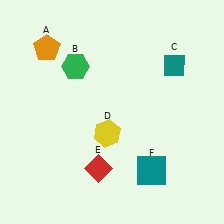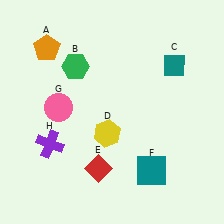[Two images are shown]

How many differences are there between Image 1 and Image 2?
There are 2 differences between the two images.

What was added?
A pink circle (G), a purple cross (H) were added in Image 2.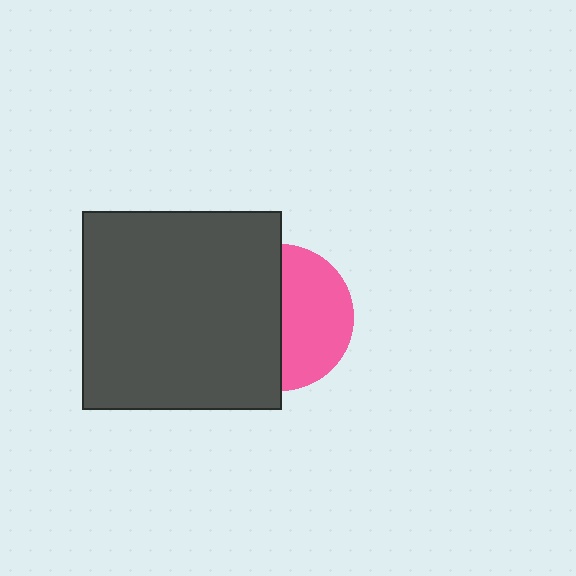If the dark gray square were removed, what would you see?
You would see the complete pink circle.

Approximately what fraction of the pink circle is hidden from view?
Roughly 51% of the pink circle is hidden behind the dark gray square.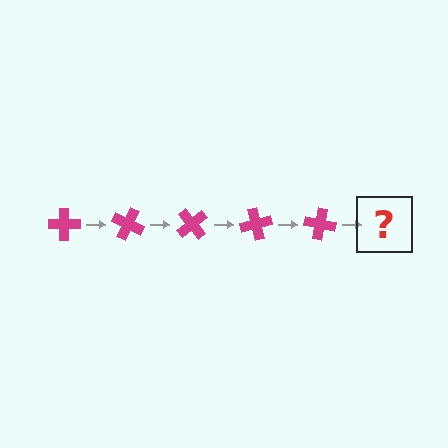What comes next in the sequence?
The next element should be a magenta cross rotated 125 degrees.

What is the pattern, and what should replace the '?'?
The pattern is that the cross rotates 25 degrees each step. The '?' should be a magenta cross rotated 125 degrees.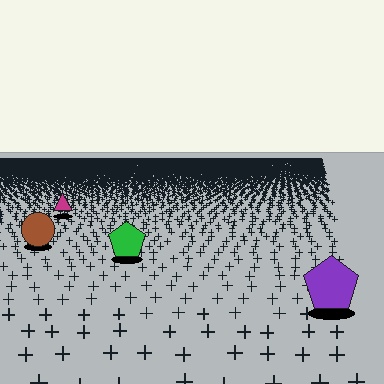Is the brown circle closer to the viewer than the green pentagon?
No. The green pentagon is closer — you can tell from the texture gradient: the ground texture is coarser near it.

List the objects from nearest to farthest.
From nearest to farthest: the purple pentagon, the green pentagon, the brown circle, the magenta triangle.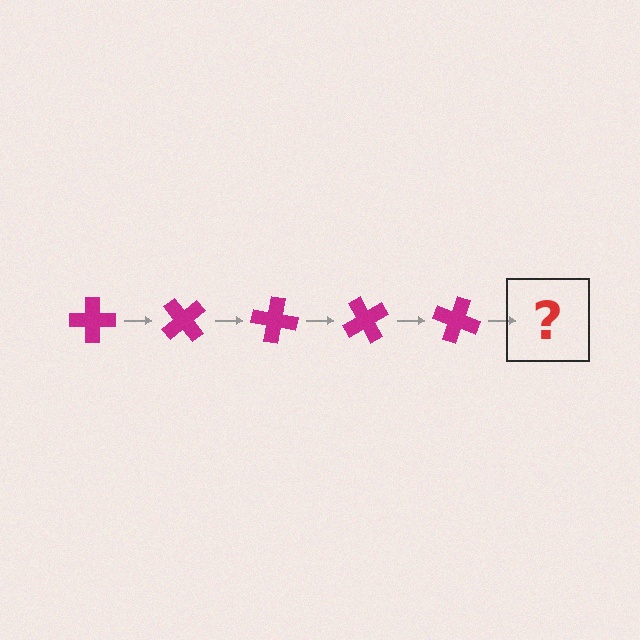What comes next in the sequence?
The next element should be a magenta cross rotated 250 degrees.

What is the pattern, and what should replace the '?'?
The pattern is that the cross rotates 50 degrees each step. The '?' should be a magenta cross rotated 250 degrees.